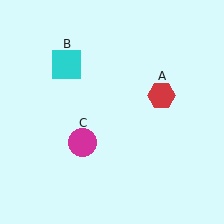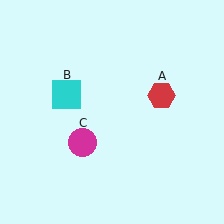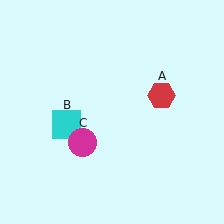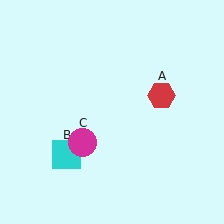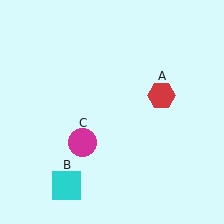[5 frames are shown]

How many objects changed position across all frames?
1 object changed position: cyan square (object B).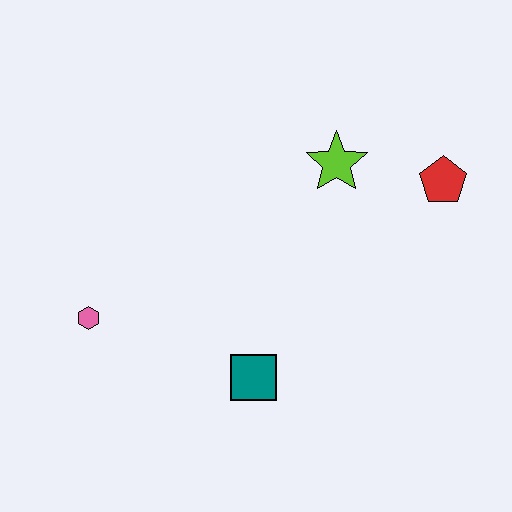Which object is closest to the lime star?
The red pentagon is closest to the lime star.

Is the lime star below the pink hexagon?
No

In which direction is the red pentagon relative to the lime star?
The red pentagon is to the right of the lime star.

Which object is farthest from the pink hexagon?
The red pentagon is farthest from the pink hexagon.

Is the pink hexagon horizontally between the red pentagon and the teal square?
No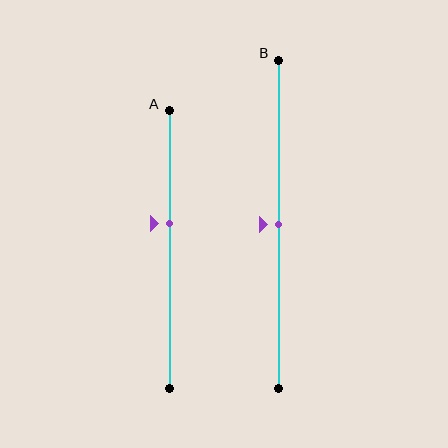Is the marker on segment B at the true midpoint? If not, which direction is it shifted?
Yes, the marker on segment B is at the true midpoint.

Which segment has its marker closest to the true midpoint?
Segment B has its marker closest to the true midpoint.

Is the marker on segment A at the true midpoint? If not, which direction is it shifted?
No, the marker on segment A is shifted upward by about 9% of the segment length.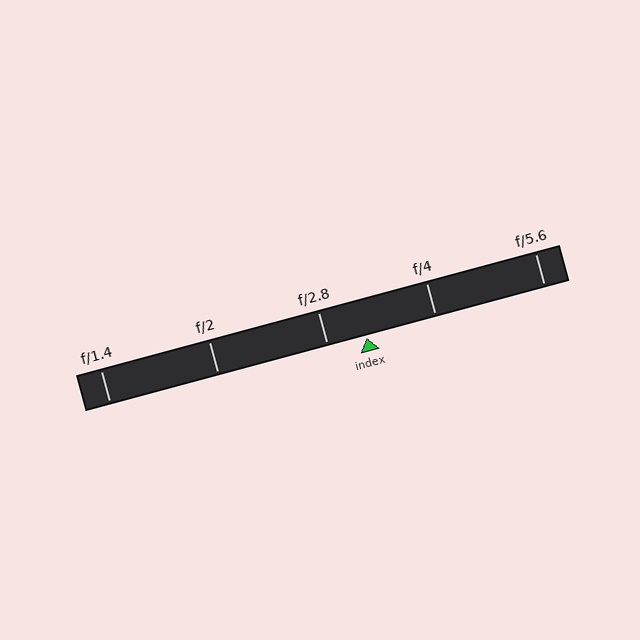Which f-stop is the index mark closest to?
The index mark is closest to f/2.8.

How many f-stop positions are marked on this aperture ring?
There are 5 f-stop positions marked.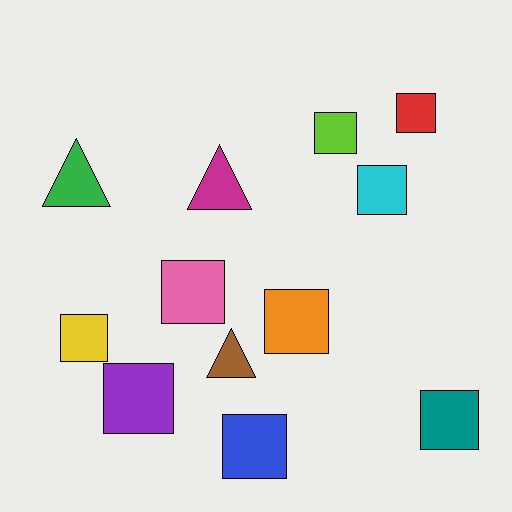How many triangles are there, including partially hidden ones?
There are 3 triangles.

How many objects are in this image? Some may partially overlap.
There are 12 objects.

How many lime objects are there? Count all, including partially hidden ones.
There is 1 lime object.